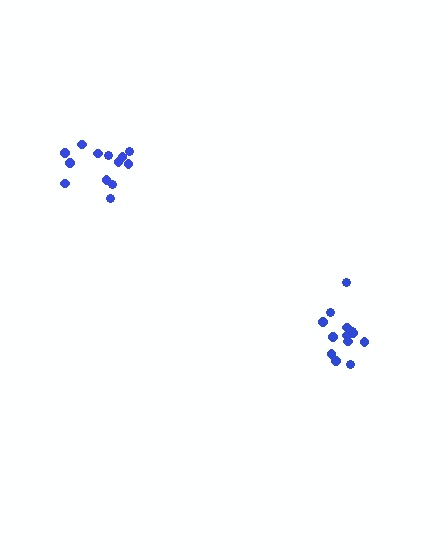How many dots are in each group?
Group 1: 13 dots, Group 2: 13 dots (26 total).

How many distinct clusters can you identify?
There are 2 distinct clusters.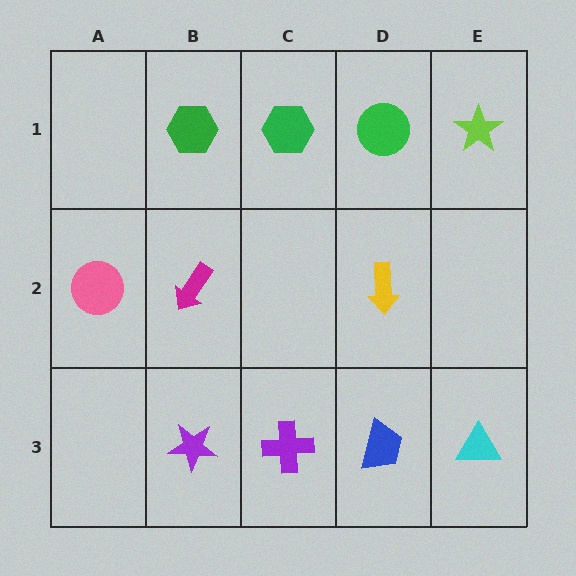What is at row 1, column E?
A lime star.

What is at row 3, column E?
A cyan triangle.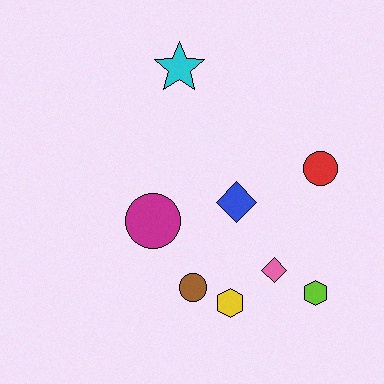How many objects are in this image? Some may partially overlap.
There are 8 objects.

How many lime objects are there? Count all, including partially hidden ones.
There is 1 lime object.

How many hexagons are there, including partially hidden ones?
There are 2 hexagons.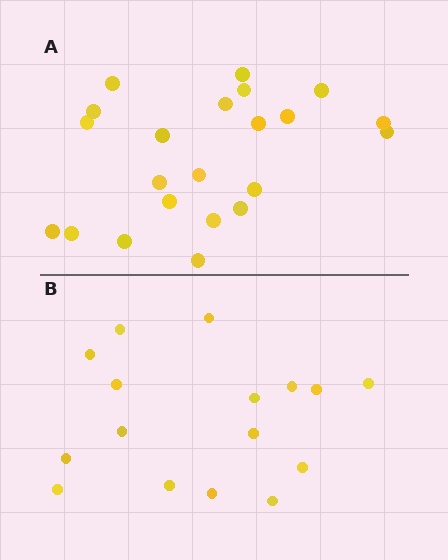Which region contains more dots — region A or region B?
Region A (the top region) has more dots.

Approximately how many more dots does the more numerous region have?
Region A has about 6 more dots than region B.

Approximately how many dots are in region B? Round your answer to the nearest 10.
About 20 dots. (The exact count is 16, which rounds to 20.)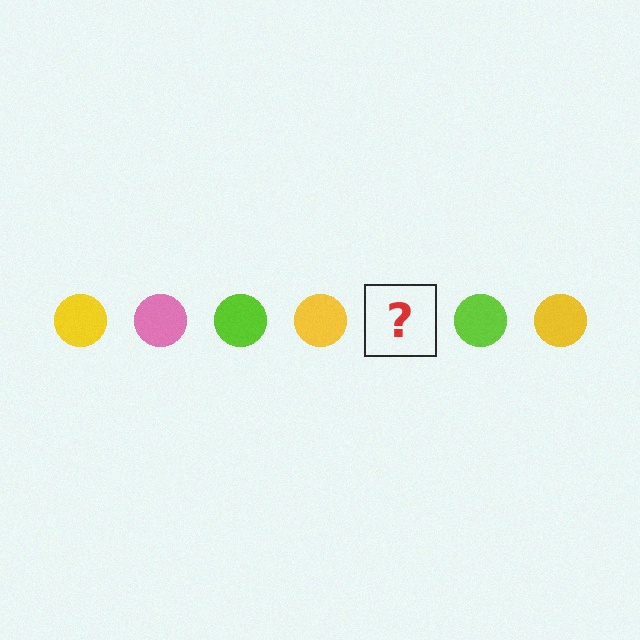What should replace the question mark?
The question mark should be replaced with a pink circle.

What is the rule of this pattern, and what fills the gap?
The rule is that the pattern cycles through yellow, pink, lime circles. The gap should be filled with a pink circle.